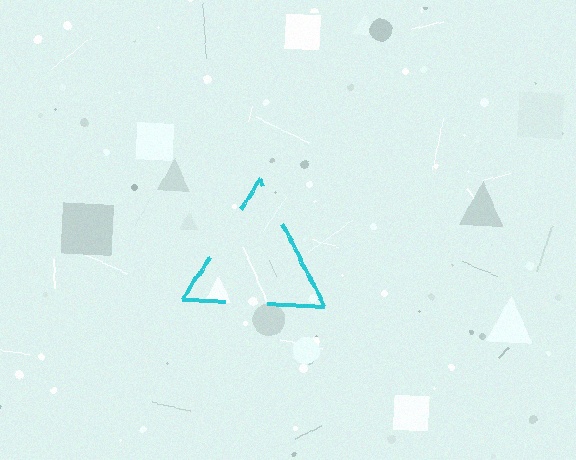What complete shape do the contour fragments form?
The contour fragments form a triangle.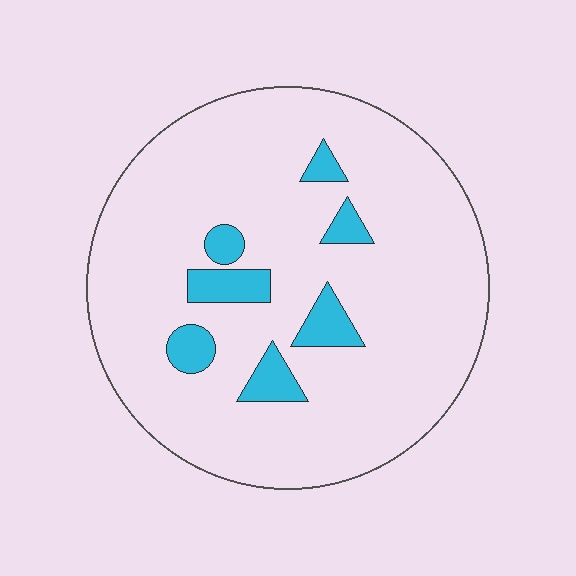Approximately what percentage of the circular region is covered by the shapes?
Approximately 10%.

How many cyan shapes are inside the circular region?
7.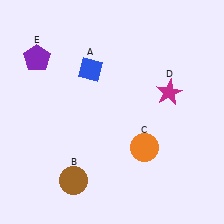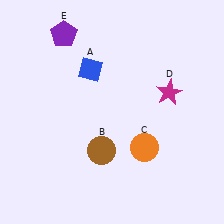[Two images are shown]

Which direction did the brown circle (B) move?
The brown circle (B) moved up.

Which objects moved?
The objects that moved are: the brown circle (B), the purple pentagon (E).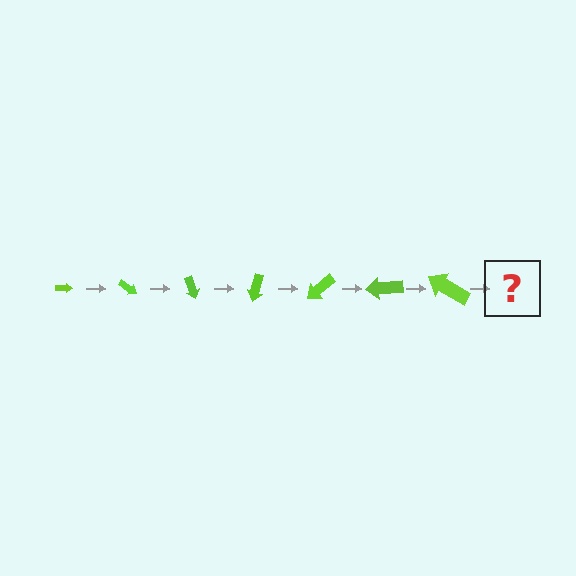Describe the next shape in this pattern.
It should be an arrow, larger than the previous one and rotated 245 degrees from the start.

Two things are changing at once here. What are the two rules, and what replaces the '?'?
The two rules are that the arrow grows larger each step and it rotates 35 degrees each step. The '?' should be an arrow, larger than the previous one and rotated 245 degrees from the start.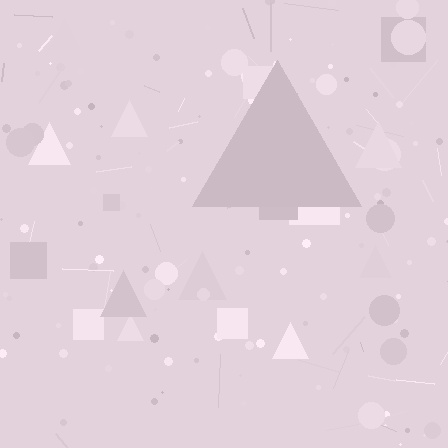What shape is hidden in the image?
A triangle is hidden in the image.